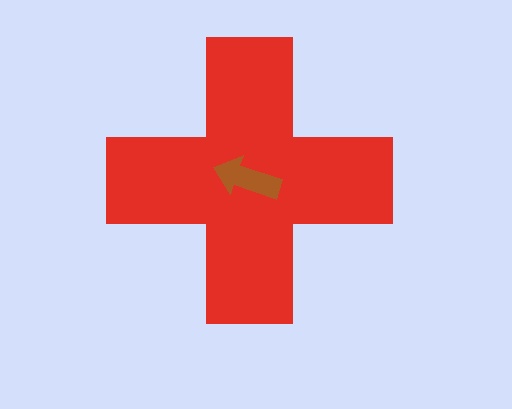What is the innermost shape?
The brown arrow.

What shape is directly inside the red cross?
The brown arrow.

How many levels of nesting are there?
2.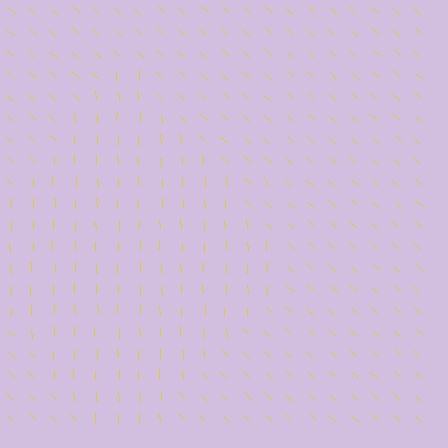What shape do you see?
I see a diamond.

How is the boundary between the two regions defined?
The boundary is defined purely by a change in line orientation (approximately 45 degrees difference). All lines are the same color and thickness.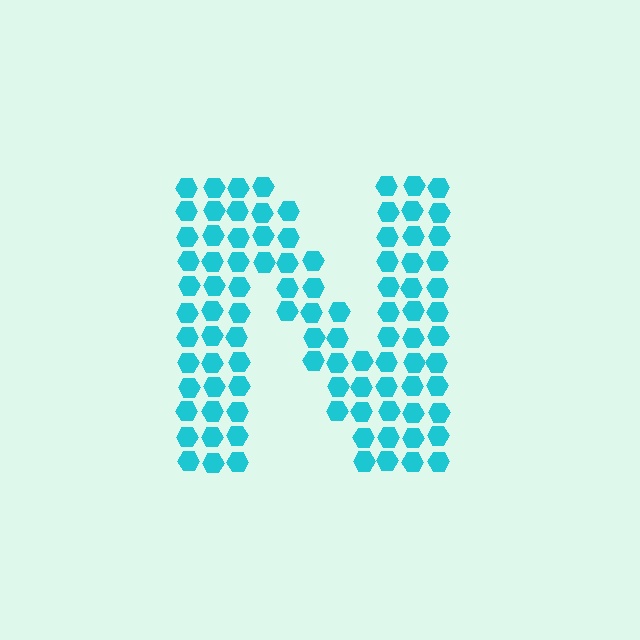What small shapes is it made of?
It is made of small hexagons.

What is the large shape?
The large shape is the letter N.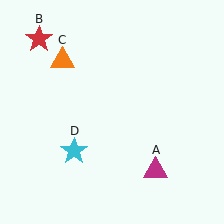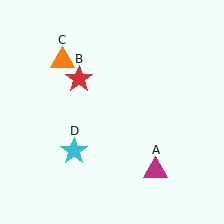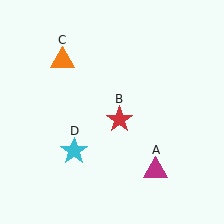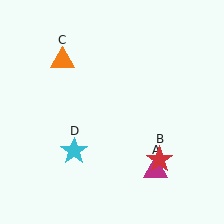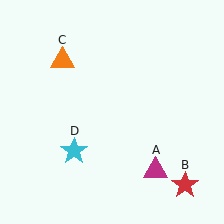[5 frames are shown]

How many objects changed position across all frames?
1 object changed position: red star (object B).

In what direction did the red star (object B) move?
The red star (object B) moved down and to the right.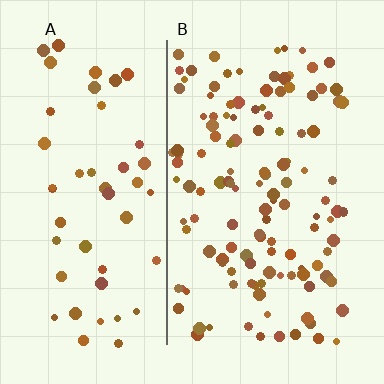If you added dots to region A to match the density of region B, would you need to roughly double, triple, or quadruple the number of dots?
Approximately double.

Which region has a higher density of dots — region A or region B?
B (the right).